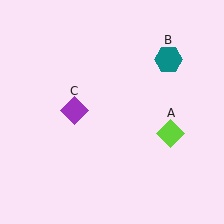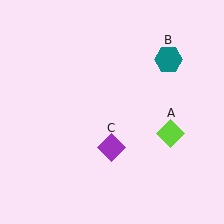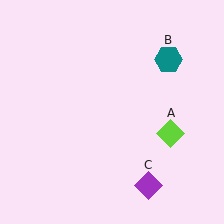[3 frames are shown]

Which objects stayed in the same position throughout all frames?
Lime diamond (object A) and teal hexagon (object B) remained stationary.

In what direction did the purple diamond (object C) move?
The purple diamond (object C) moved down and to the right.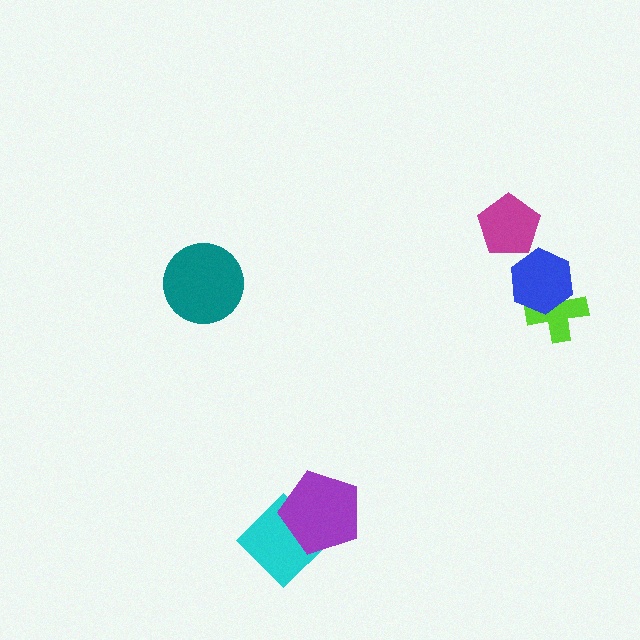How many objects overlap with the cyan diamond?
1 object overlaps with the cyan diamond.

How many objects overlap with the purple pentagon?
1 object overlaps with the purple pentagon.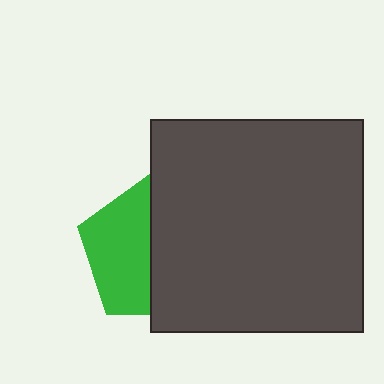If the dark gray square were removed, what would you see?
You would see the complete green pentagon.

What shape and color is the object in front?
The object in front is a dark gray square.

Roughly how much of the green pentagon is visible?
About half of it is visible (roughly 47%).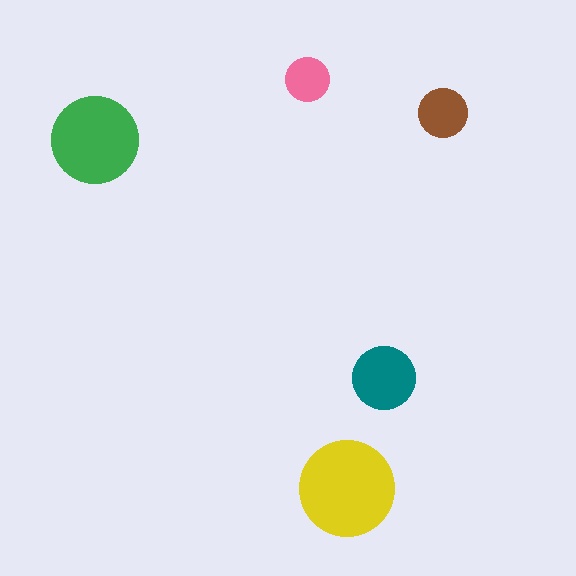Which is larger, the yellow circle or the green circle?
The yellow one.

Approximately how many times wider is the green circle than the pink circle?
About 2 times wider.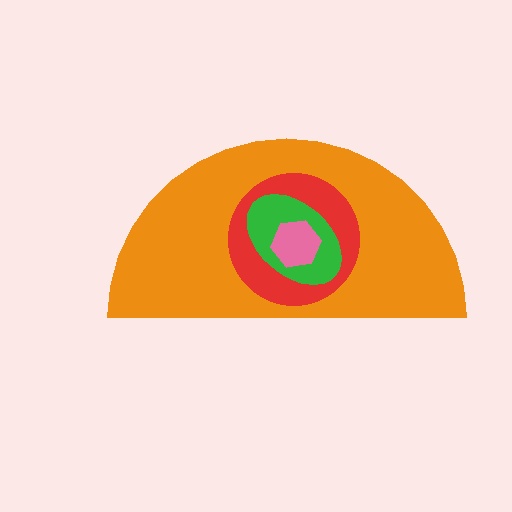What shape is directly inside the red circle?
The green ellipse.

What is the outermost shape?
The orange semicircle.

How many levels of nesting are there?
4.